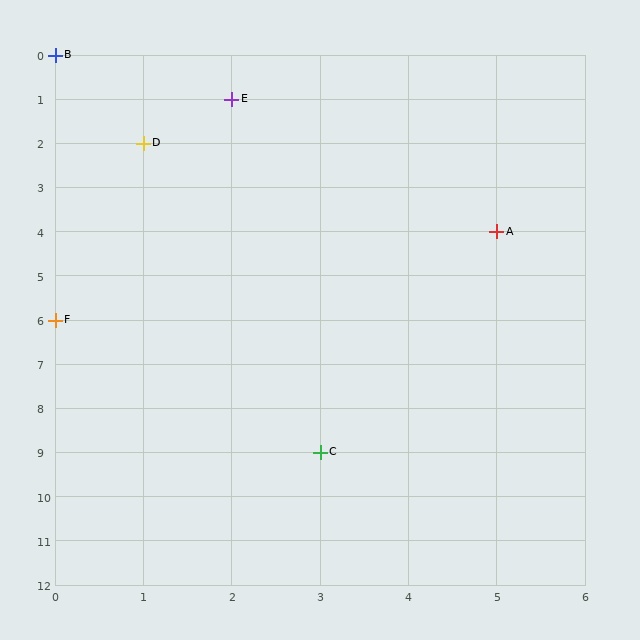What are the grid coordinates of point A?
Point A is at grid coordinates (5, 4).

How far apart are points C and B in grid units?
Points C and B are 3 columns and 9 rows apart (about 9.5 grid units diagonally).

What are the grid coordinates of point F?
Point F is at grid coordinates (0, 6).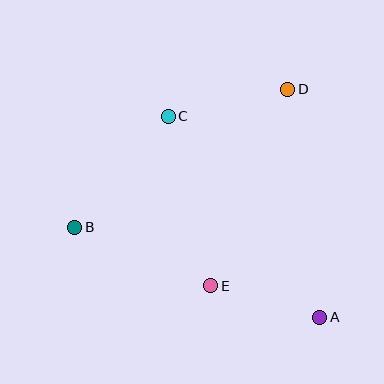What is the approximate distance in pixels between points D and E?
The distance between D and E is approximately 211 pixels.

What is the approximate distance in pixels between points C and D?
The distance between C and D is approximately 123 pixels.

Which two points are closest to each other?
Points A and E are closest to each other.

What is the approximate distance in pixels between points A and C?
The distance between A and C is approximately 252 pixels.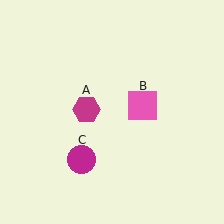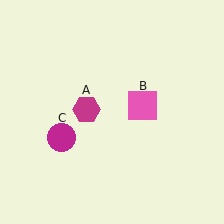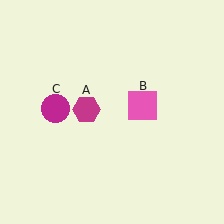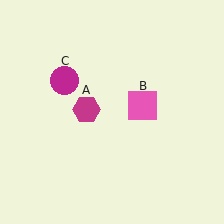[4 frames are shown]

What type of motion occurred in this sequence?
The magenta circle (object C) rotated clockwise around the center of the scene.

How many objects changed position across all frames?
1 object changed position: magenta circle (object C).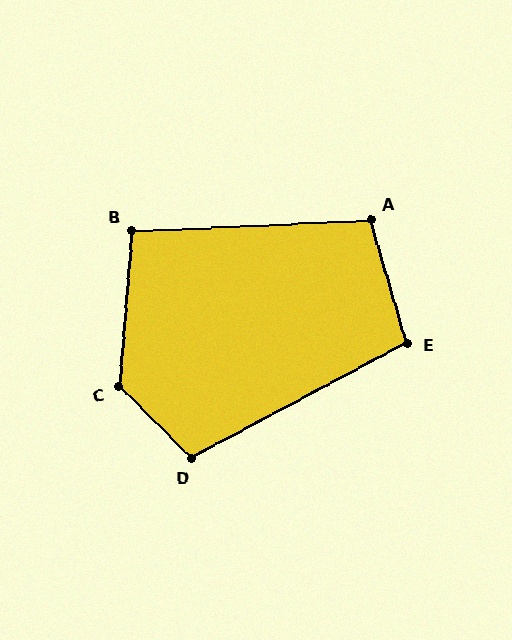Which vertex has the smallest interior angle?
B, at approximately 98 degrees.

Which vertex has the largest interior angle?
C, at approximately 130 degrees.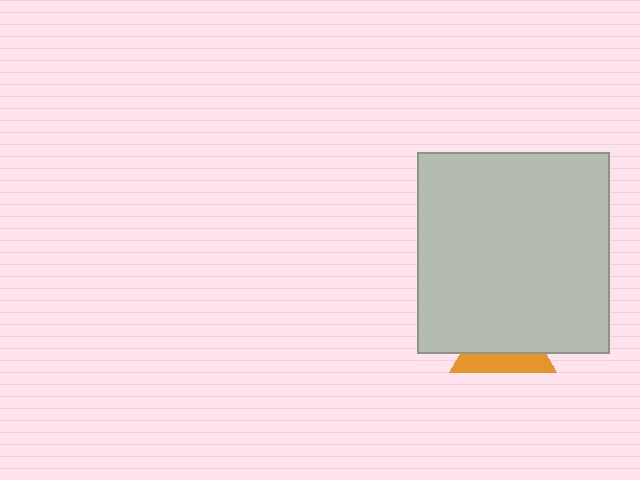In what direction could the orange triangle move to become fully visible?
The orange triangle could move down. That would shift it out from behind the light gray rectangle entirely.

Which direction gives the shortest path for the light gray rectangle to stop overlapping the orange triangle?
Moving up gives the shortest separation.